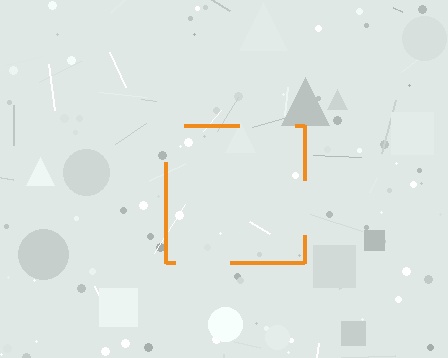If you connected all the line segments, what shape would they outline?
They would outline a square.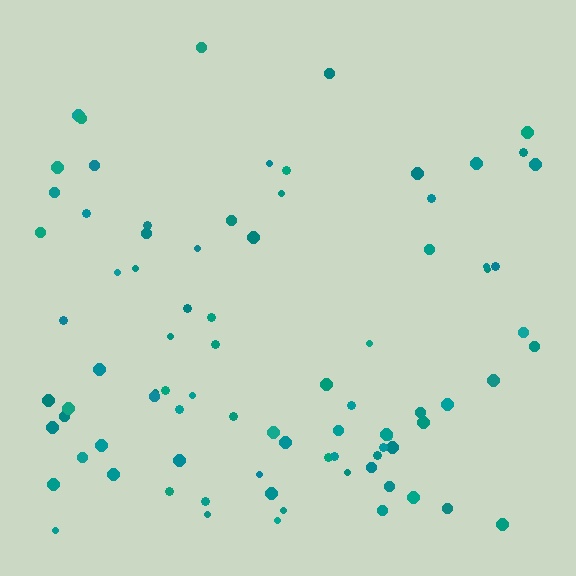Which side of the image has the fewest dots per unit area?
The top.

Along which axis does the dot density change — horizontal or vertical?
Vertical.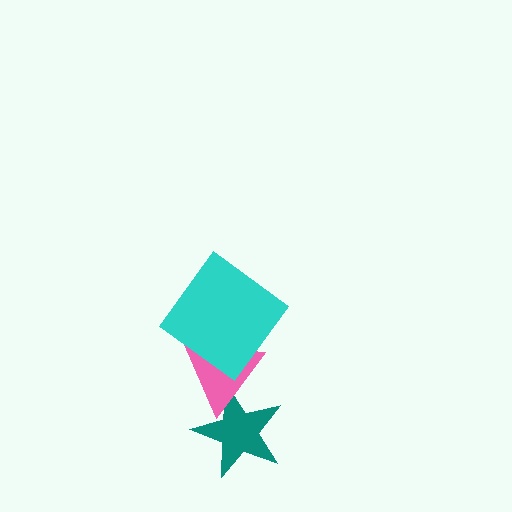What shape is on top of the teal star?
The pink triangle is on top of the teal star.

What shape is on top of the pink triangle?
The cyan diamond is on top of the pink triangle.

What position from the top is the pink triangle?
The pink triangle is 2nd from the top.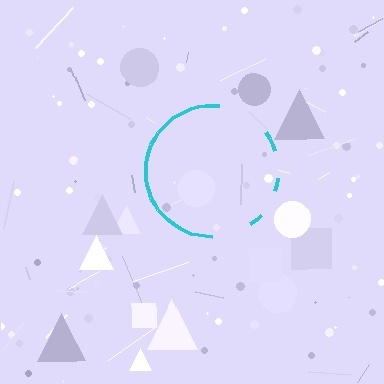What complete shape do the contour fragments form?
The contour fragments form a circle.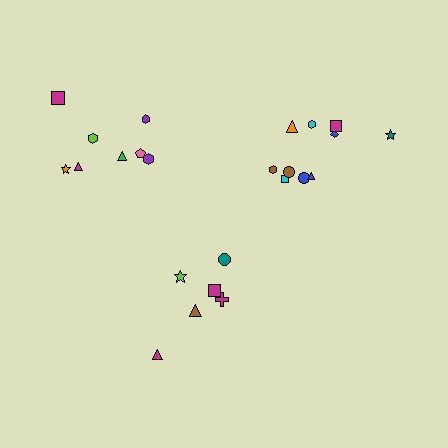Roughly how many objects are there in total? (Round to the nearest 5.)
Roughly 25 objects in total.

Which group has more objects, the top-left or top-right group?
The top-right group.